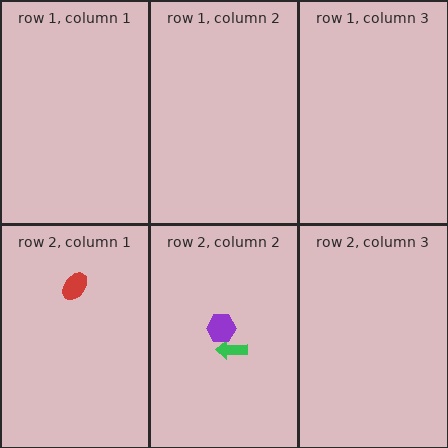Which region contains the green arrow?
The row 2, column 2 region.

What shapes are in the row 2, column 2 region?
The green arrow, the purple hexagon.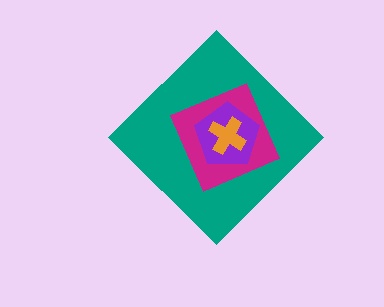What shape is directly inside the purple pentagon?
The orange cross.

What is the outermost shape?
The teal diamond.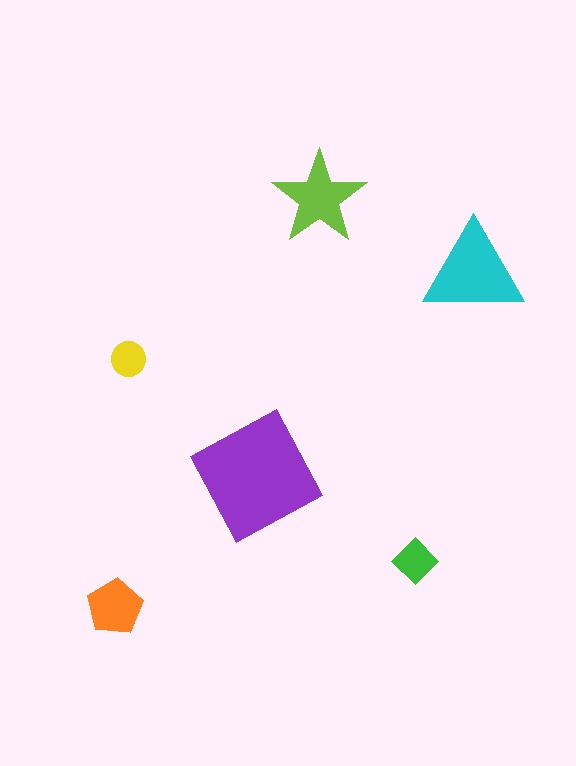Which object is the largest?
The purple square.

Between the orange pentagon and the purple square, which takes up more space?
The purple square.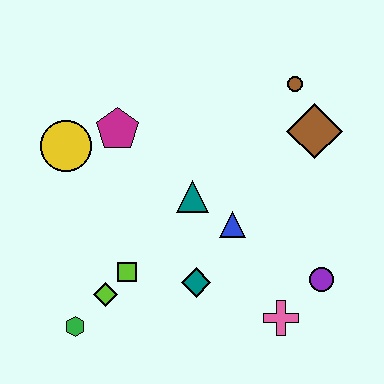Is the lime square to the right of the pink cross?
No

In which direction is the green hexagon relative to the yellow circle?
The green hexagon is below the yellow circle.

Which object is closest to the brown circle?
The brown diamond is closest to the brown circle.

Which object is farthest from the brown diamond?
The green hexagon is farthest from the brown diamond.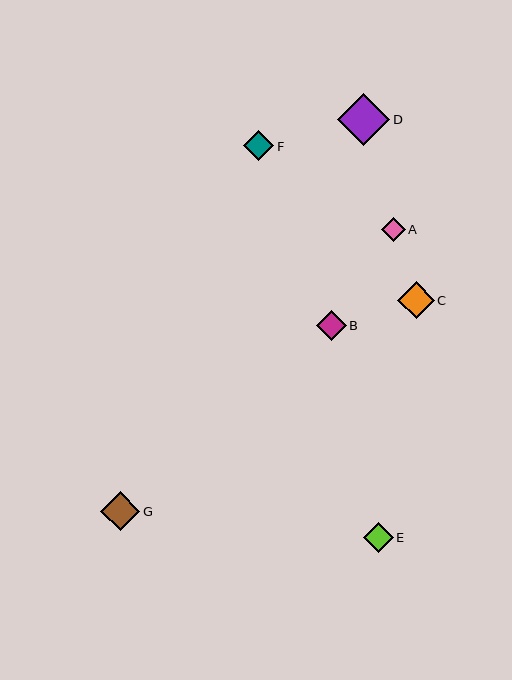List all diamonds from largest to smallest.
From largest to smallest: D, G, C, F, E, B, A.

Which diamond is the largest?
Diamond D is the largest with a size of approximately 52 pixels.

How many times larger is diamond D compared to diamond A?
Diamond D is approximately 2.1 times the size of diamond A.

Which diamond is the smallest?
Diamond A is the smallest with a size of approximately 24 pixels.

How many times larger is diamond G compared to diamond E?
Diamond G is approximately 1.3 times the size of diamond E.